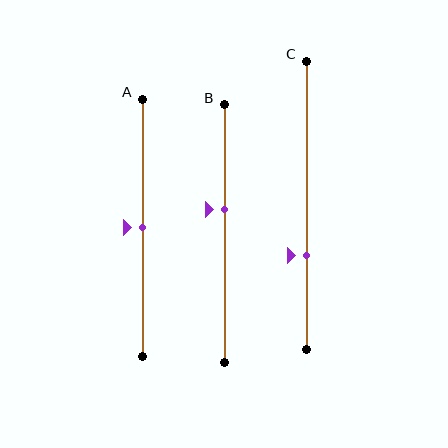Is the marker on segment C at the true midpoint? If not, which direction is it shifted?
No, the marker on segment C is shifted downward by about 17% of the segment length.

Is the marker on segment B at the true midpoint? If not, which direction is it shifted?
No, the marker on segment B is shifted upward by about 10% of the segment length.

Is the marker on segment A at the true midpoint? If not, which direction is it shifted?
Yes, the marker on segment A is at the true midpoint.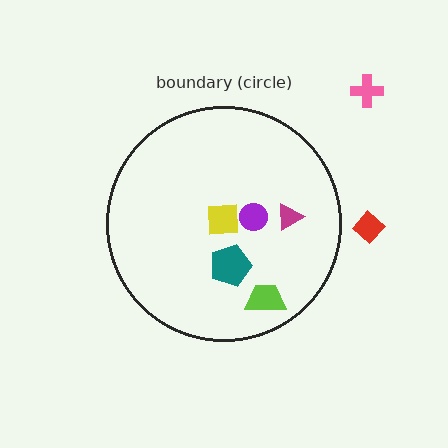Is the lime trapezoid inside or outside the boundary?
Inside.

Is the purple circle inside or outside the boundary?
Inside.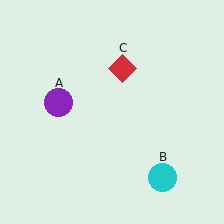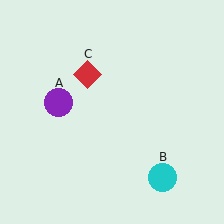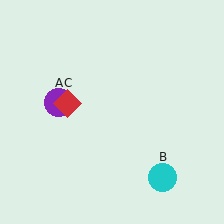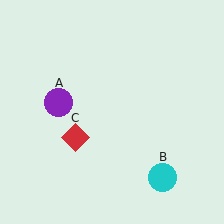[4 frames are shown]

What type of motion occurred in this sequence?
The red diamond (object C) rotated counterclockwise around the center of the scene.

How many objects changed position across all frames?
1 object changed position: red diamond (object C).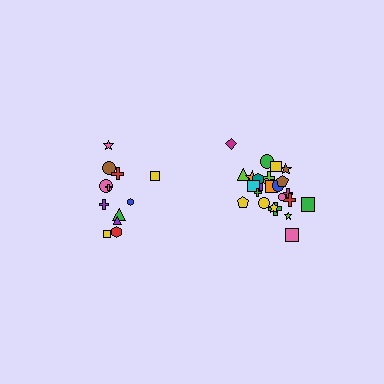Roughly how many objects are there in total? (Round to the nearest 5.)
Roughly 35 objects in total.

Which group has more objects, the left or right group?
The right group.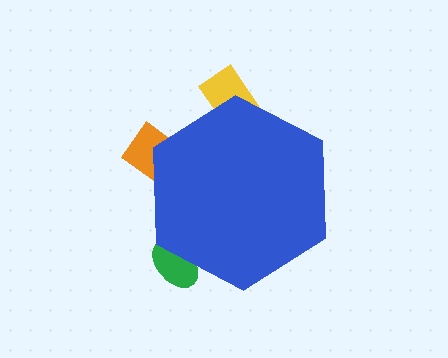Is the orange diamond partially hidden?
Yes, the orange diamond is partially hidden behind the blue hexagon.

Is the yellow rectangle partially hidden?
Yes, the yellow rectangle is partially hidden behind the blue hexagon.